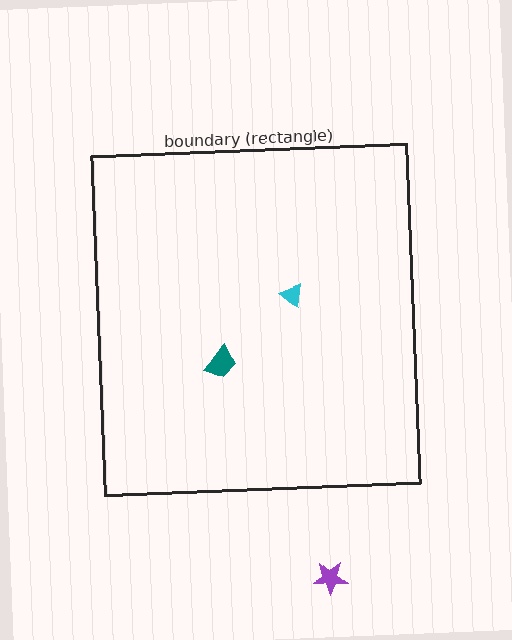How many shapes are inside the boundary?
2 inside, 1 outside.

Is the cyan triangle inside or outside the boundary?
Inside.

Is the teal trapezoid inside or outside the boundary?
Inside.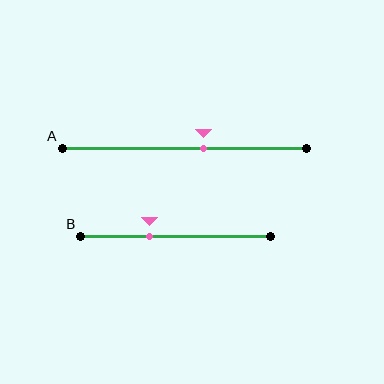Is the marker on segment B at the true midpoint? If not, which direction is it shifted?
No, the marker on segment B is shifted to the left by about 14% of the segment length.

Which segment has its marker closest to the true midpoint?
Segment A has its marker closest to the true midpoint.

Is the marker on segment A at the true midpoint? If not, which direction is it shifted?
No, the marker on segment A is shifted to the right by about 8% of the segment length.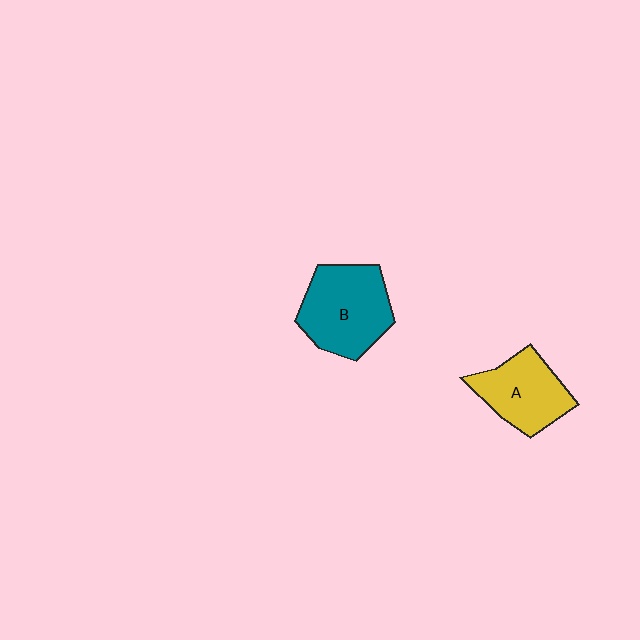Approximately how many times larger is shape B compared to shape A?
Approximately 1.3 times.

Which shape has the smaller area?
Shape A (yellow).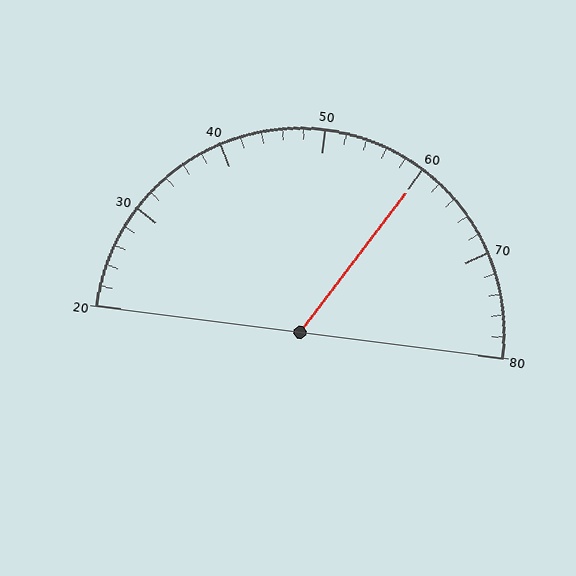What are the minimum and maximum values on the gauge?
The gauge ranges from 20 to 80.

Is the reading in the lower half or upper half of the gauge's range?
The reading is in the upper half of the range (20 to 80).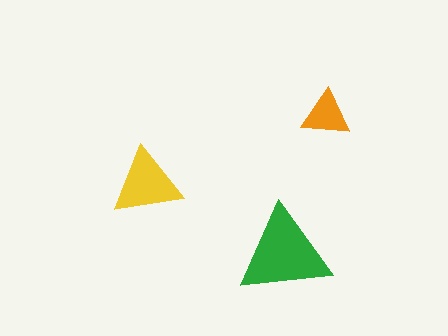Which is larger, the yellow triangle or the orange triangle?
The yellow one.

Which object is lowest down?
The green triangle is bottommost.